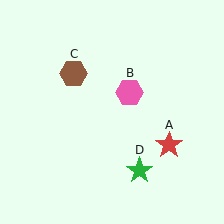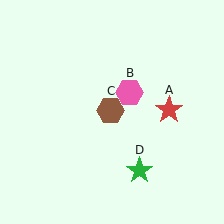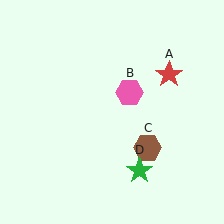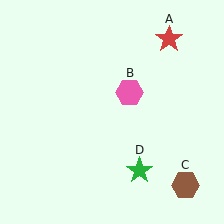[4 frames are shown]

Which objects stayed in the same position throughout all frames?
Pink hexagon (object B) and green star (object D) remained stationary.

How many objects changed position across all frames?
2 objects changed position: red star (object A), brown hexagon (object C).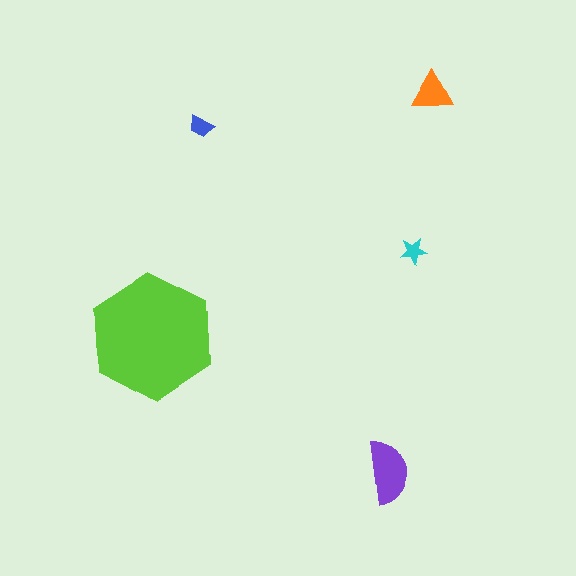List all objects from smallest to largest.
The cyan star, the blue trapezoid, the orange triangle, the purple semicircle, the lime hexagon.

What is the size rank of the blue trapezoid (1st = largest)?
4th.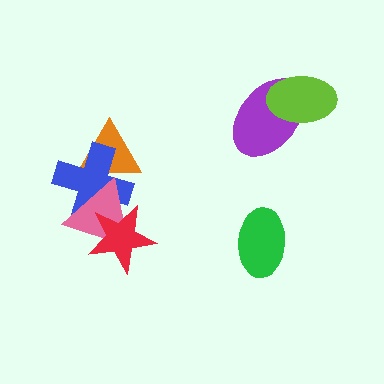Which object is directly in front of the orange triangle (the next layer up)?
The blue cross is directly in front of the orange triangle.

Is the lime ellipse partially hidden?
No, no other shape covers it.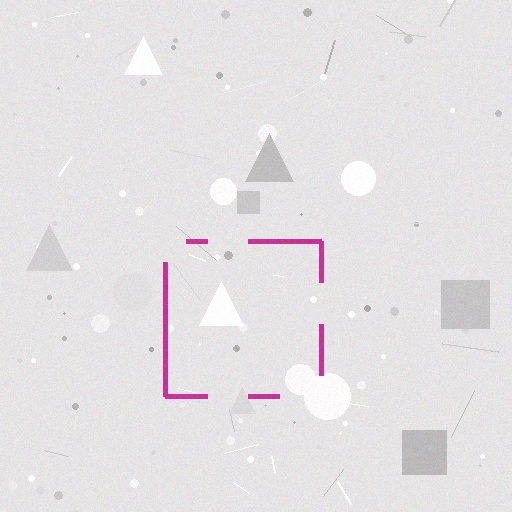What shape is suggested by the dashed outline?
The dashed outline suggests a square.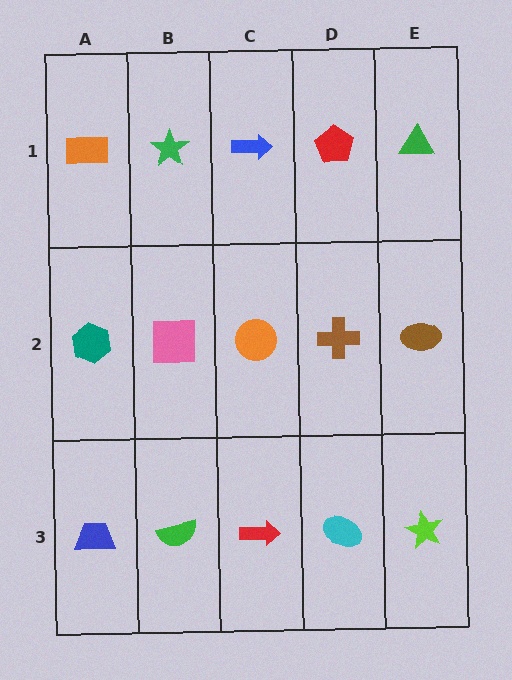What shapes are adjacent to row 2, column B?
A green star (row 1, column B), a green semicircle (row 3, column B), a teal hexagon (row 2, column A), an orange circle (row 2, column C).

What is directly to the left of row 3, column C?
A green semicircle.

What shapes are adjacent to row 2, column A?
An orange rectangle (row 1, column A), a blue trapezoid (row 3, column A), a pink square (row 2, column B).